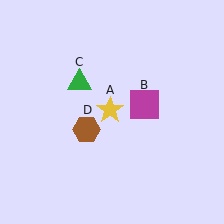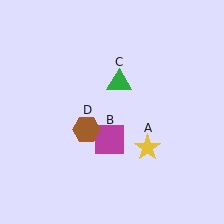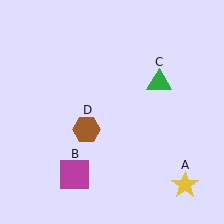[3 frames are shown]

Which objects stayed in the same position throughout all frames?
Brown hexagon (object D) remained stationary.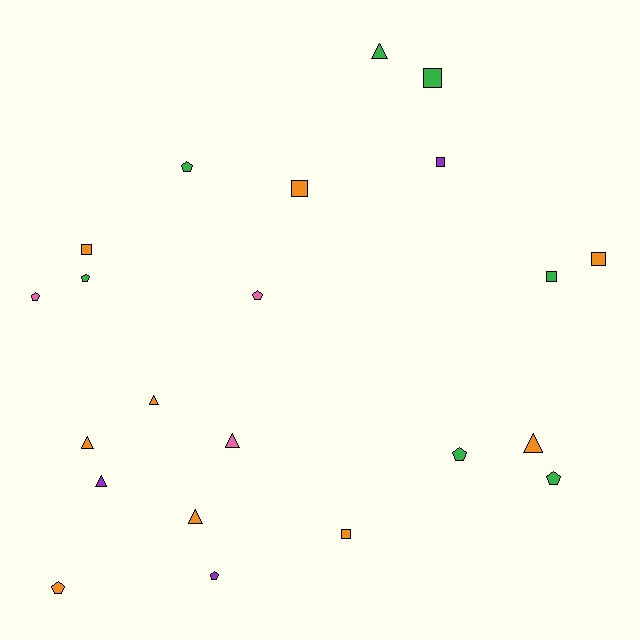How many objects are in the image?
There are 22 objects.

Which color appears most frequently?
Orange, with 9 objects.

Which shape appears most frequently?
Pentagon, with 8 objects.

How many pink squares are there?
There are no pink squares.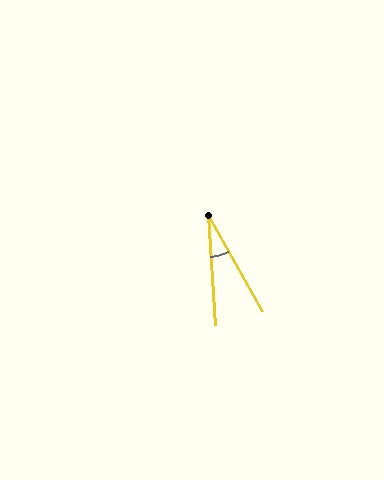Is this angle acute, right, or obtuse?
It is acute.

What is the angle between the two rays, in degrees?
Approximately 26 degrees.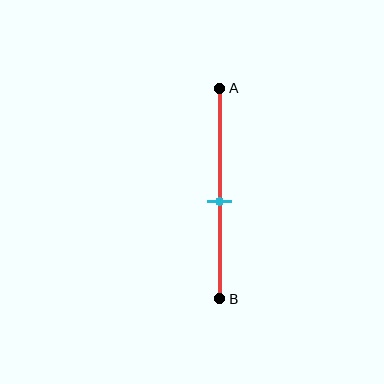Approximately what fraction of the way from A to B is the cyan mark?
The cyan mark is approximately 55% of the way from A to B.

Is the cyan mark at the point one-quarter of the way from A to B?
No, the mark is at about 55% from A, not at the 25% one-quarter point.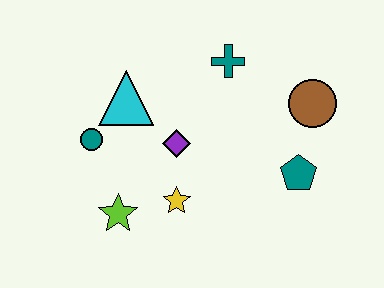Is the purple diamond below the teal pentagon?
No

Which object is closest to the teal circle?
The cyan triangle is closest to the teal circle.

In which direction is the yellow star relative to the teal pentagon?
The yellow star is to the left of the teal pentagon.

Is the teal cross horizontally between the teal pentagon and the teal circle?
Yes